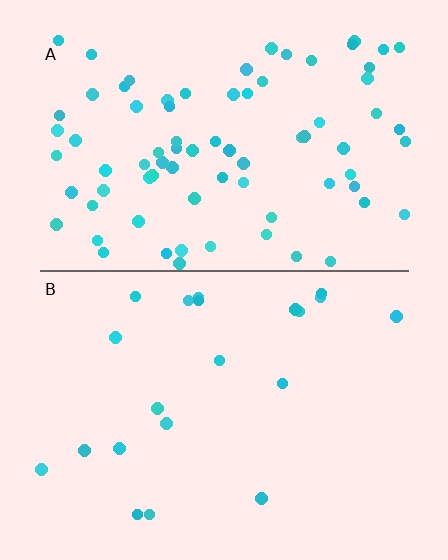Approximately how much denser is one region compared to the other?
Approximately 3.8× — region A over region B.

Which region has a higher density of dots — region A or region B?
A (the top).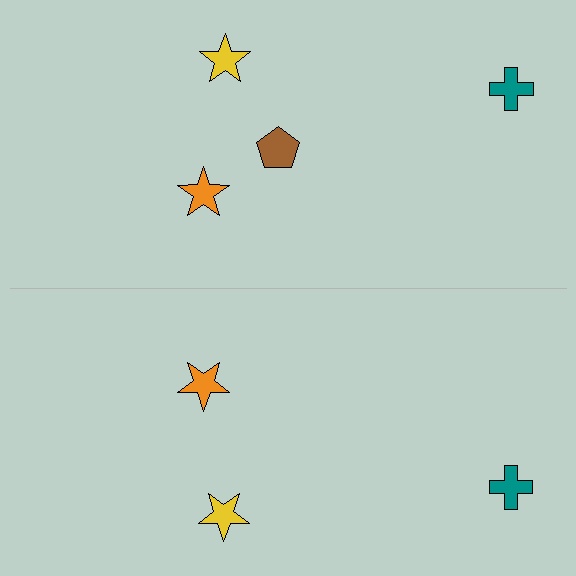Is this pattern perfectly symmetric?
No, the pattern is not perfectly symmetric. A brown pentagon is missing from the bottom side.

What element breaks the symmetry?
A brown pentagon is missing from the bottom side.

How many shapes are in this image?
There are 7 shapes in this image.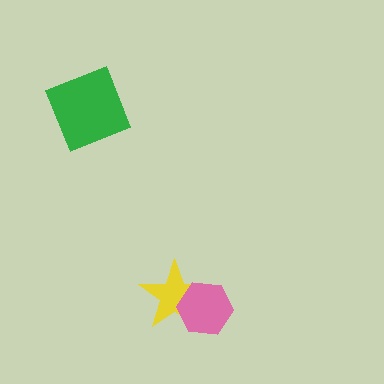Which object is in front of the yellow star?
The pink hexagon is in front of the yellow star.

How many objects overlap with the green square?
0 objects overlap with the green square.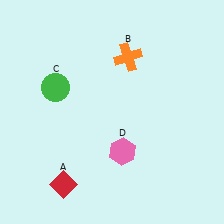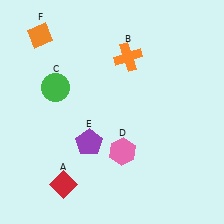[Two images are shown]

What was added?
A purple pentagon (E), an orange diamond (F) were added in Image 2.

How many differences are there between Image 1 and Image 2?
There are 2 differences between the two images.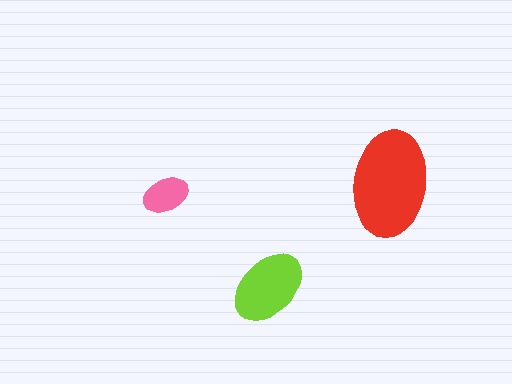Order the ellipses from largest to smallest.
the red one, the lime one, the pink one.